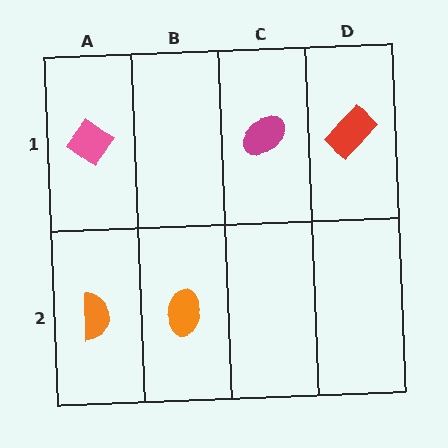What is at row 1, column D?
A red rectangle.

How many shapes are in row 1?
3 shapes.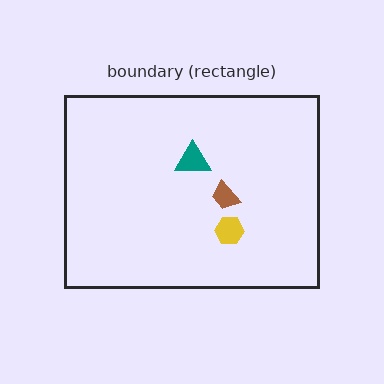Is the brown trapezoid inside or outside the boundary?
Inside.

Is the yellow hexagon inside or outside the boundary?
Inside.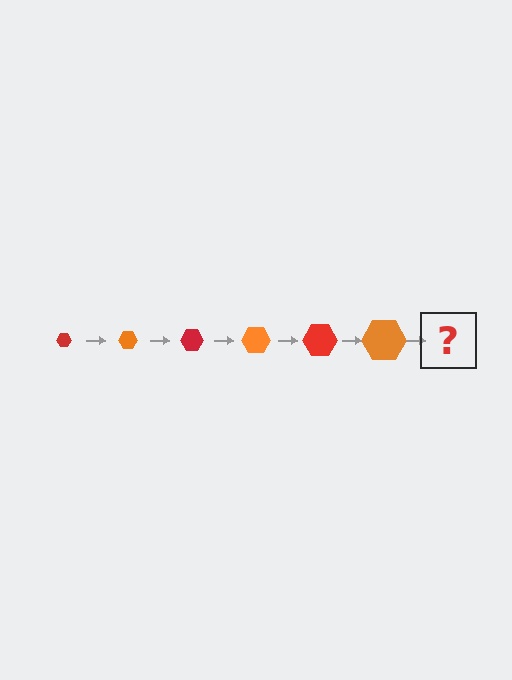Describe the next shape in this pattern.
It should be a red hexagon, larger than the previous one.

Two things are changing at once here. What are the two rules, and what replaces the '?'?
The two rules are that the hexagon grows larger each step and the color cycles through red and orange. The '?' should be a red hexagon, larger than the previous one.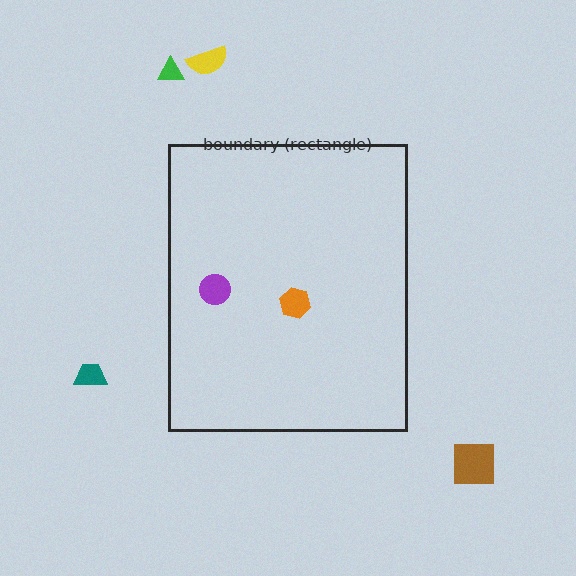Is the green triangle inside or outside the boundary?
Outside.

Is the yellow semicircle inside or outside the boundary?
Outside.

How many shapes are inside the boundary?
2 inside, 4 outside.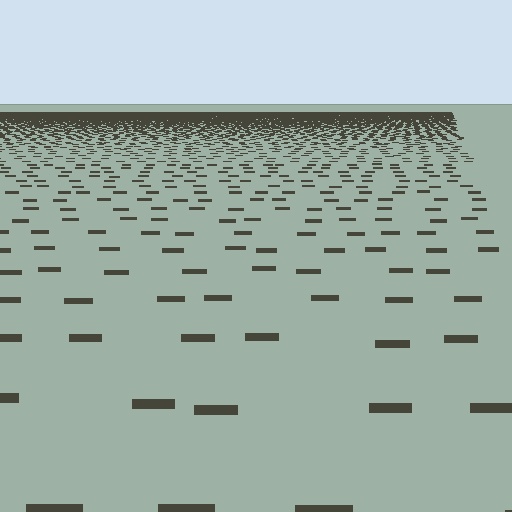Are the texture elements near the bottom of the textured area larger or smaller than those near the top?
Larger. Near the bottom, elements are closer to the viewer and appear at a bigger on-screen size.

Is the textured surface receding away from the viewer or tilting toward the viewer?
The surface is receding away from the viewer. Texture elements get smaller and denser toward the top.